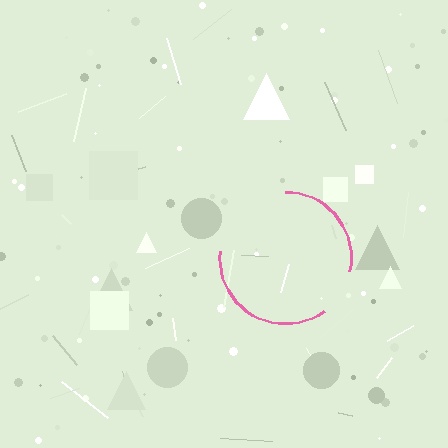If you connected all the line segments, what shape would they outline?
They would outline a circle.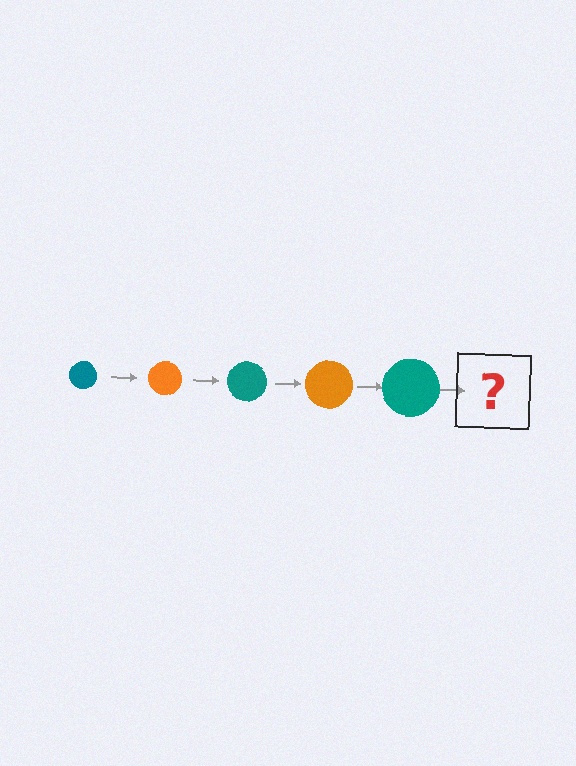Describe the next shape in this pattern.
It should be an orange circle, larger than the previous one.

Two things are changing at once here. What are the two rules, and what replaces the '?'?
The two rules are that the circle grows larger each step and the color cycles through teal and orange. The '?' should be an orange circle, larger than the previous one.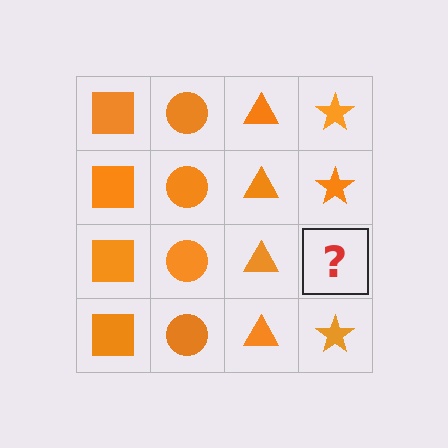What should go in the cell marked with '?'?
The missing cell should contain an orange star.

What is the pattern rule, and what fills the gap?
The rule is that each column has a consistent shape. The gap should be filled with an orange star.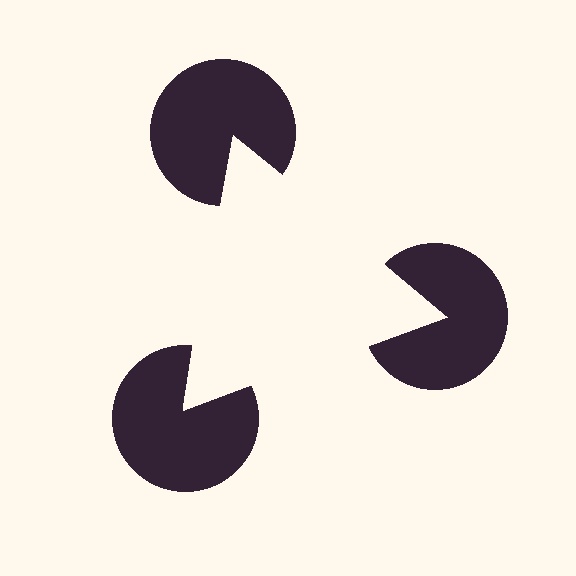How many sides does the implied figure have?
3 sides.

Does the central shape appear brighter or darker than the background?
It typically appears slightly brighter than the background, even though no actual brightness change is drawn.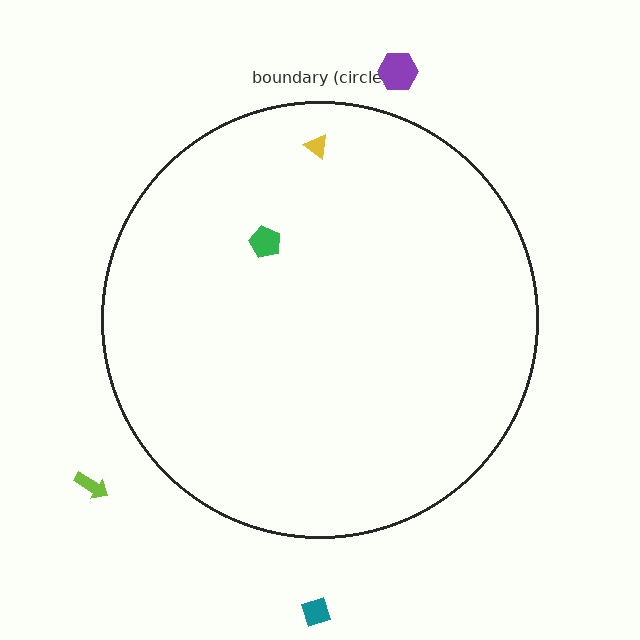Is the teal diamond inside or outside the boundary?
Outside.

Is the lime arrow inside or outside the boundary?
Outside.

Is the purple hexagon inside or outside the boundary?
Outside.